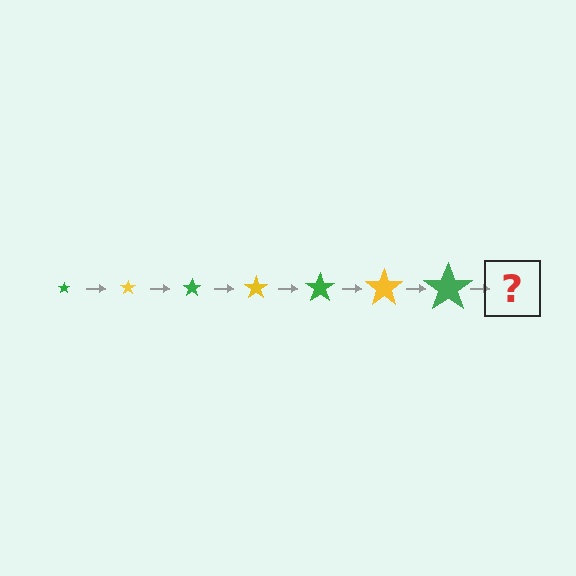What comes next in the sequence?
The next element should be a yellow star, larger than the previous one.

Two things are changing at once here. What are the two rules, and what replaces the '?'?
The two rules are that the star grows larger each step and the color cycles through green and yellow. The '?' should be a yellow star, larger than the previous one.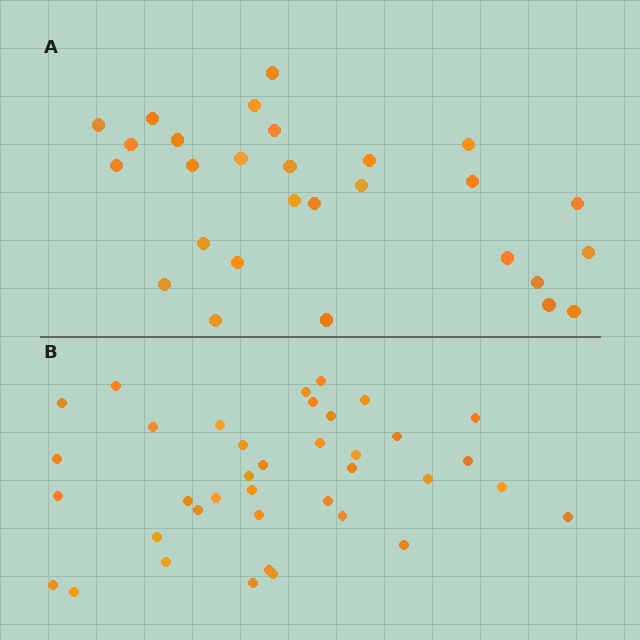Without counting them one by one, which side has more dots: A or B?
Region B (the bottom region) has more dots.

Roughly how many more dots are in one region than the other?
Region B has roughly 10 or so more dots than region A.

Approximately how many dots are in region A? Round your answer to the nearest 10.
About 30 dots. (The exact count is 28, which rounds to 30.)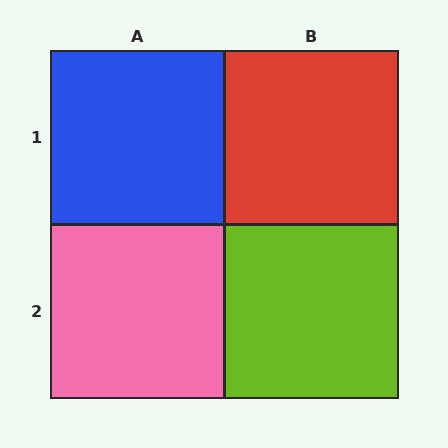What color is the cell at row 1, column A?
Blue.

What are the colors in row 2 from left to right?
Pink, lime.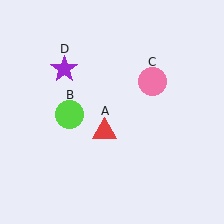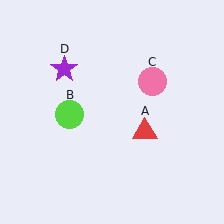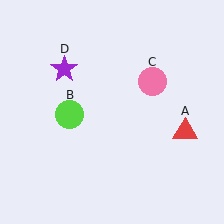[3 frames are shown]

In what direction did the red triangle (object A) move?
The red triangle (object A) moved right.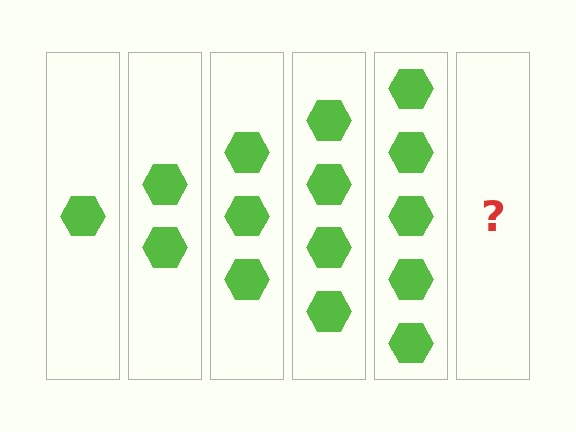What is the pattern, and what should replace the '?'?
The pattern is that each step adds one more hexagon. The '?' should be 6 hexagons.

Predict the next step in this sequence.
The next step is 6 hexagons.